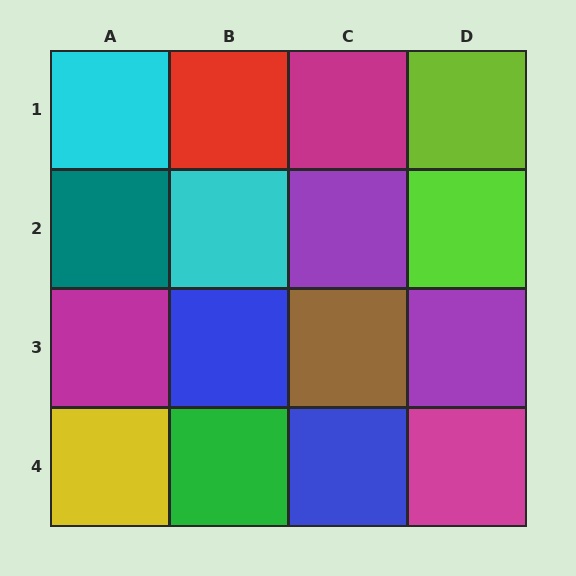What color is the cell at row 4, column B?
Green.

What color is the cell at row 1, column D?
Lime.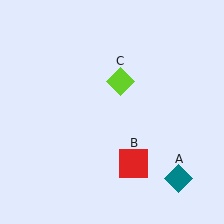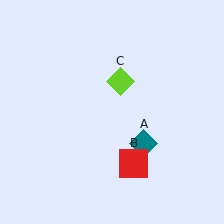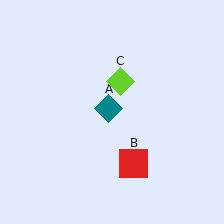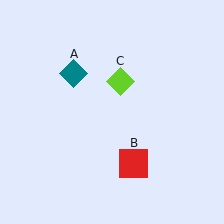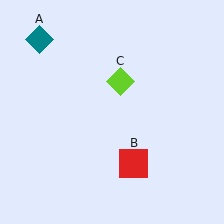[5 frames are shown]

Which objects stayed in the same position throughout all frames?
Red square (object B) and lime diamond (object C) remained stationary.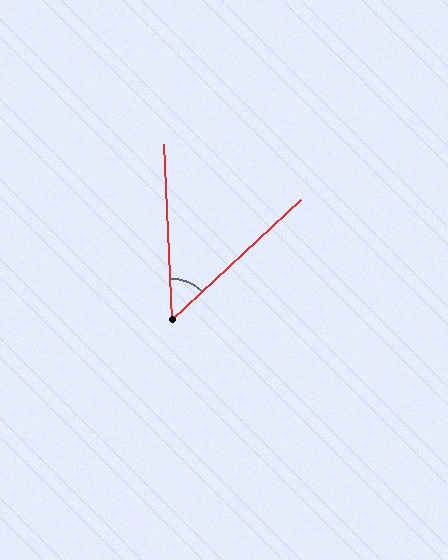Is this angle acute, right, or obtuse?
It is acute.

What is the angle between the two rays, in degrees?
Approximately 50 degrees.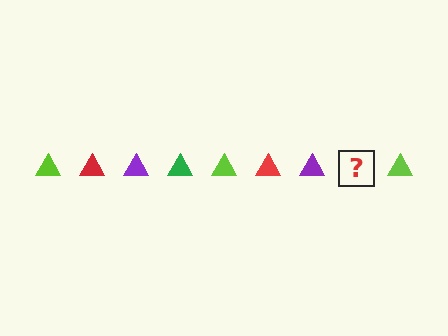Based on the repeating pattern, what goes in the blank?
The blank should be a green triangle.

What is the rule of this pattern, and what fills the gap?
The rule is that the pattern cycles through lime, red, purple, green triangles. The gap should be filled with a green triangle.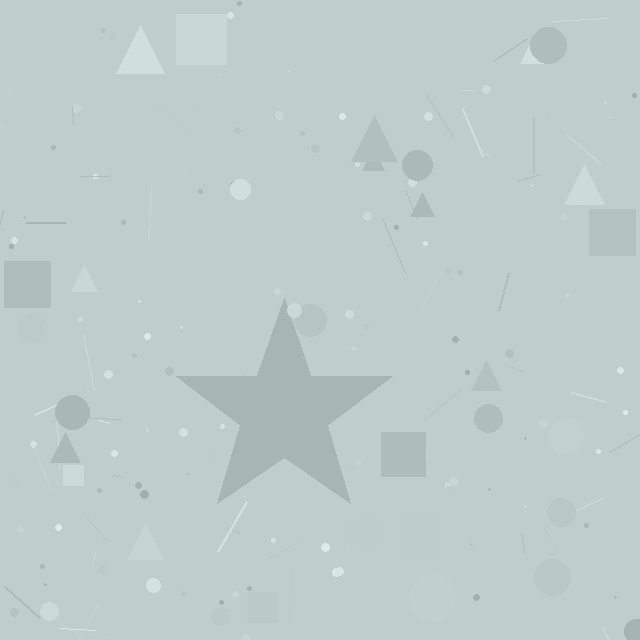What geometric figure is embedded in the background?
A star is embedded in the background.